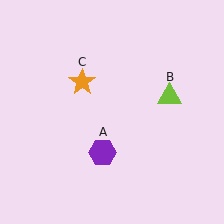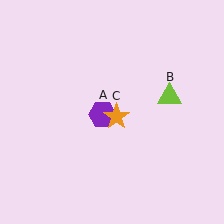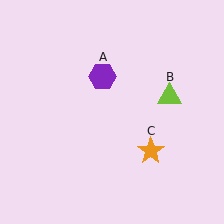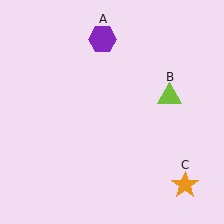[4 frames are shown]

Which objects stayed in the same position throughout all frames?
Lime triangle (object B) remained stationary.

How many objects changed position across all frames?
2 objects changed position: purple hexagon (object A), orange star (object C).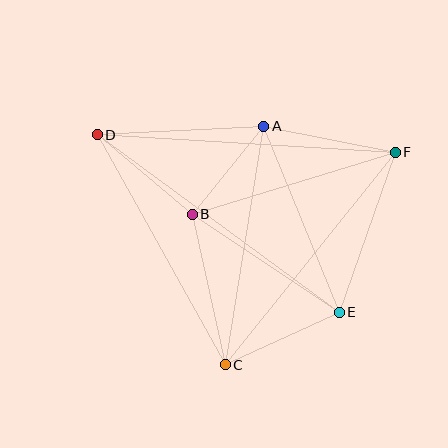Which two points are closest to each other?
Points A and B are closest to each other.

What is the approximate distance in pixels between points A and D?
The distance between A and D is approximately 166 pixels.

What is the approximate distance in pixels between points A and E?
The distance between A and E is approximately 201 pixels.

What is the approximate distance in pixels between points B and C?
The distance between B and C is approximately 154 pixels.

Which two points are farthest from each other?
Points D and E are farthest from each other.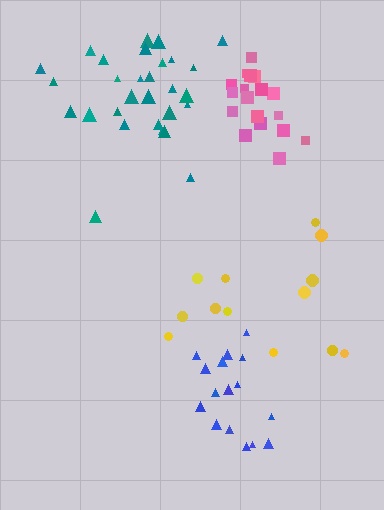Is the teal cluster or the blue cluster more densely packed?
Blue.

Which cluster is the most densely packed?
Pink.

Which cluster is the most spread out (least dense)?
Yellow.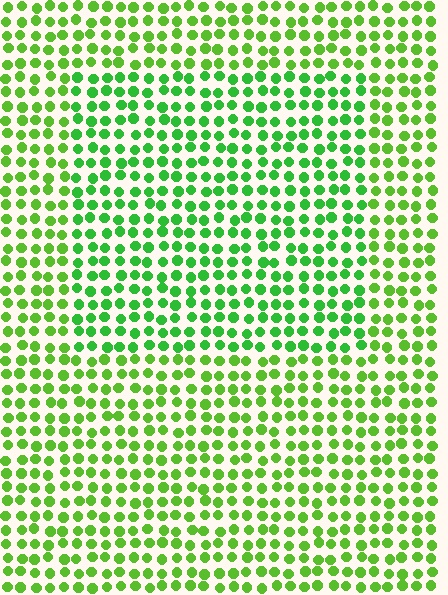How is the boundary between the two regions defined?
The boundary is defined purely by a slight shift in hue (about 23 degrees). Spacing, size, and orientation are identical on both sides.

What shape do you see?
I see a rectangle.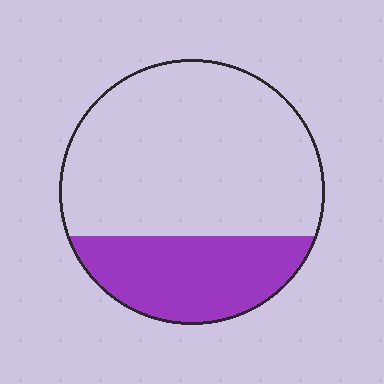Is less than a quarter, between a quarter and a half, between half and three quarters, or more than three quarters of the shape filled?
Between a quarter and a half.